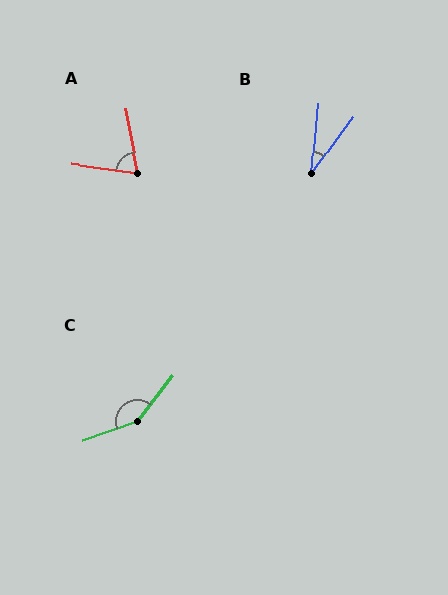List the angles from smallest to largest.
B (31°), A (70°), C (147°).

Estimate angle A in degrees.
Approximately 70 degrees.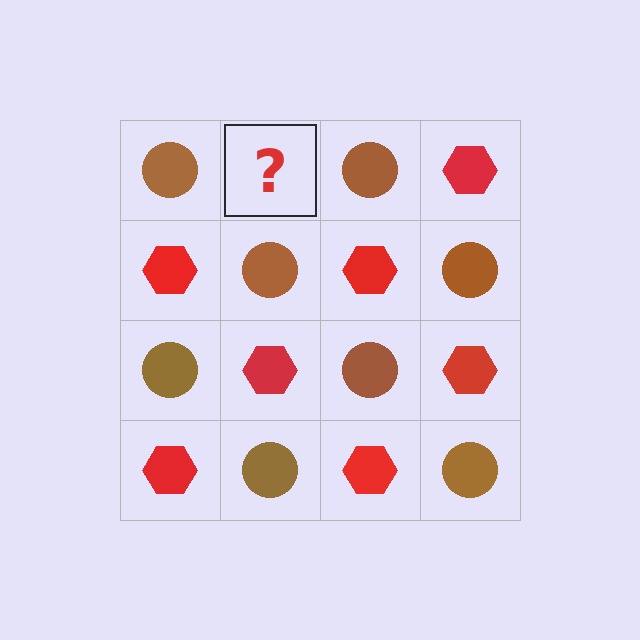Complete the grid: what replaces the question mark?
The question mark should be replaced with a red hexagon.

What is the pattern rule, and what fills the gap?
The rule is that it alternates brown circle and red hexagon in a checkerboard pattern. The gap should be filled with a red hexagon.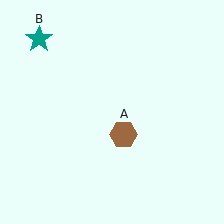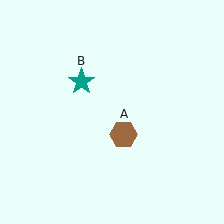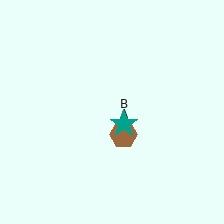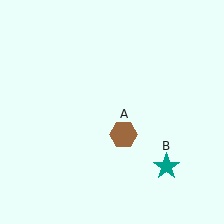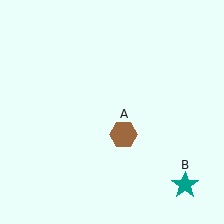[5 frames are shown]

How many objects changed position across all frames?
1 object changed position: teal star (object B).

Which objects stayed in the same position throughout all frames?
Brown hexagon (object A) remained stationary.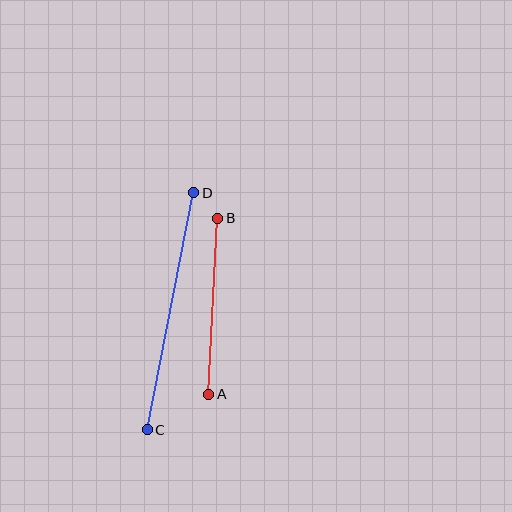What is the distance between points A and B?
The distance is approximately 176 pixels.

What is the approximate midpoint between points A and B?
The midpoint is at approximately (213, 306) pixels.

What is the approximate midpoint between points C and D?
The midpoint is at approximately (170, 311) pixels.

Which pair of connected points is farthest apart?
Points C and D are farthest apart.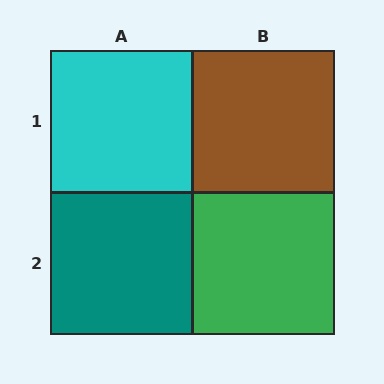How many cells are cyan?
1 cell is cyan.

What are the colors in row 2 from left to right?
Teal, green.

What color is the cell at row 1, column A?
Cyan.